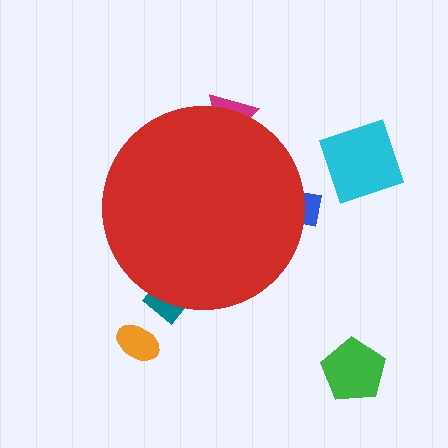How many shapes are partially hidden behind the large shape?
3 shapes are partially hidden.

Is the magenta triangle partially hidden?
Yes, the magenta triangle is partially hidden behind the red circle.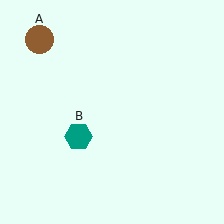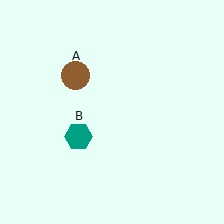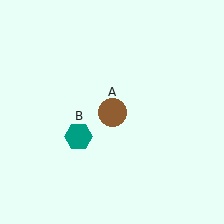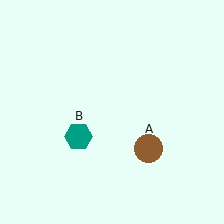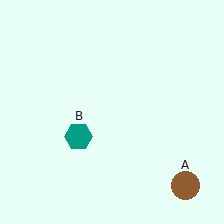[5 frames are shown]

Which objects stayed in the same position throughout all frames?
Teal hexagon (object B) remained stationary.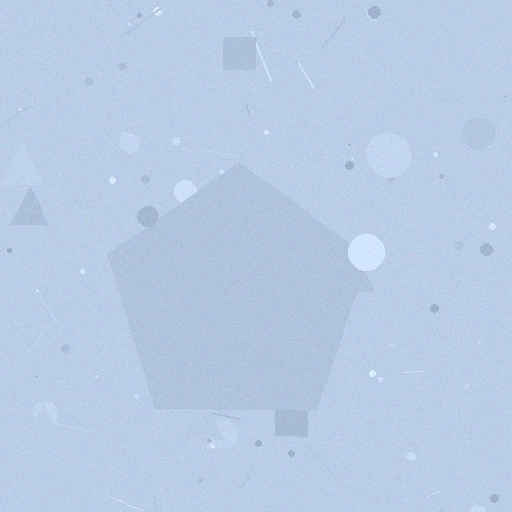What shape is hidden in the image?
A pentagon is hidden in the image.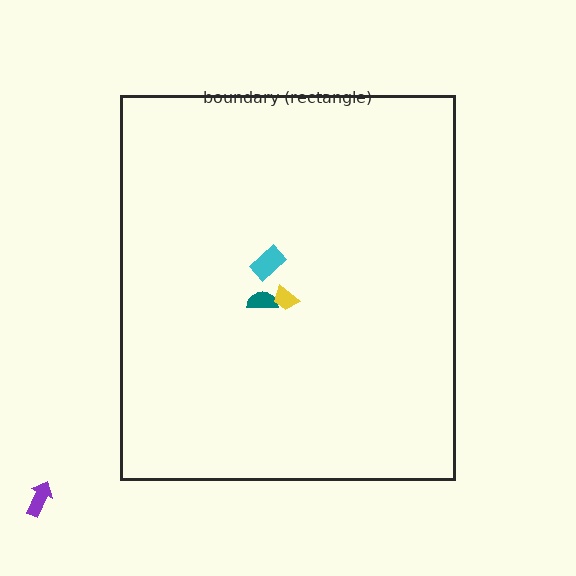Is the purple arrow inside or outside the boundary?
Outside.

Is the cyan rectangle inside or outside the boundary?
Inside.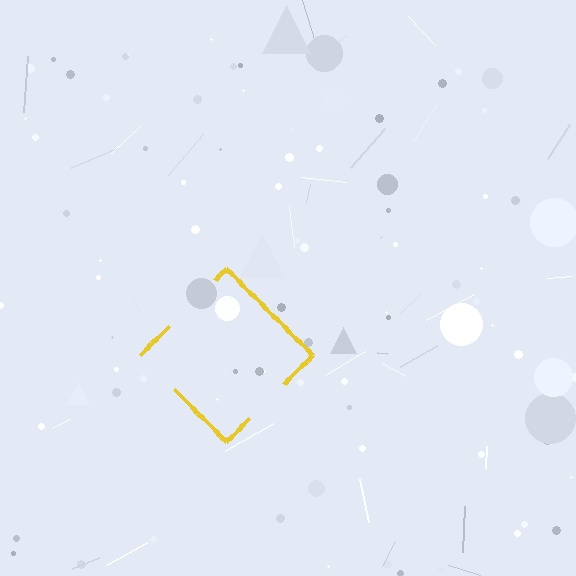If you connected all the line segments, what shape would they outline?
They would outline a diamond.